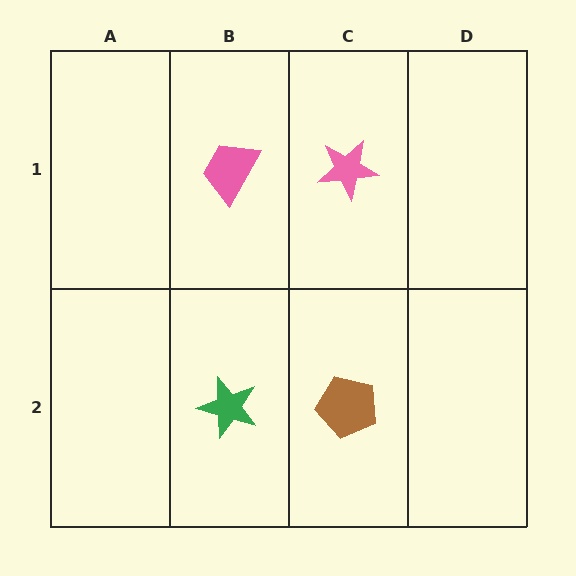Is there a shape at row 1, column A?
No, that cell is empty.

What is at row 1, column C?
A pink star.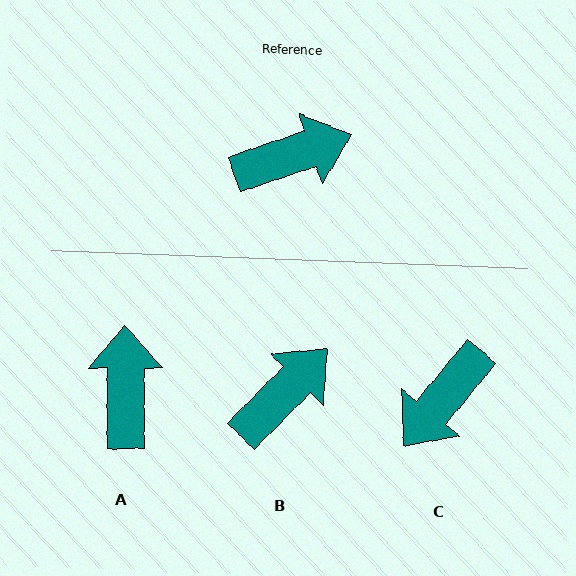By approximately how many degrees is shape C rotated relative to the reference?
Approximately 148 degrees clockwise.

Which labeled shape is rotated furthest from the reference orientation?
C, about 148 degrees away.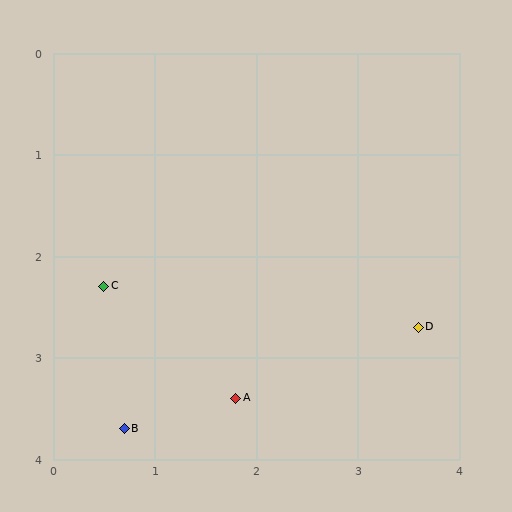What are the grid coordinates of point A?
Point A is at approximately (1.8, 3.4).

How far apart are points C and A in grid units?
Points C and A are about 1.7 grid units apart.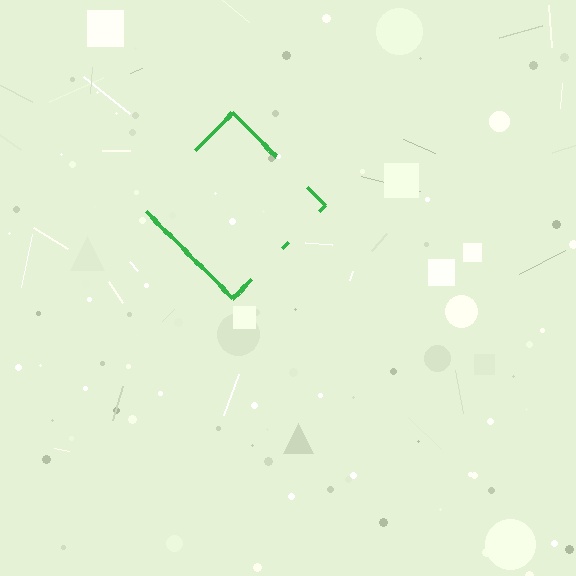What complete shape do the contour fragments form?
The contour fragments form a diamond.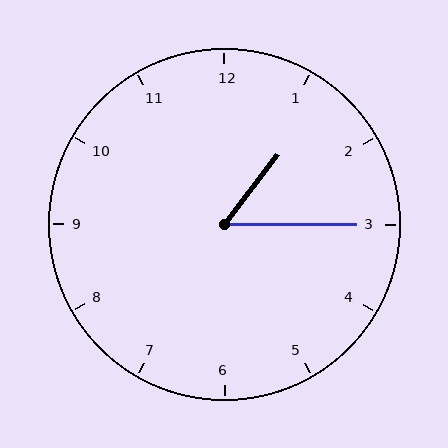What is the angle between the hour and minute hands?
Approximately 52 degrees.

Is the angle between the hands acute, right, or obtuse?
It is acute.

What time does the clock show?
1:15.